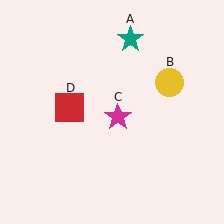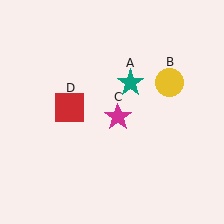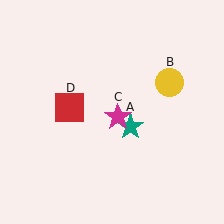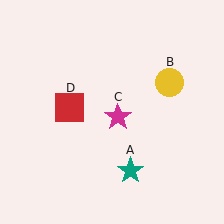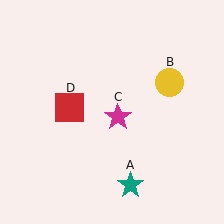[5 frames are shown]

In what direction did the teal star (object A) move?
The teal star (object A) moved down.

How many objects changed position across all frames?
1 object changed position: teal star (object A).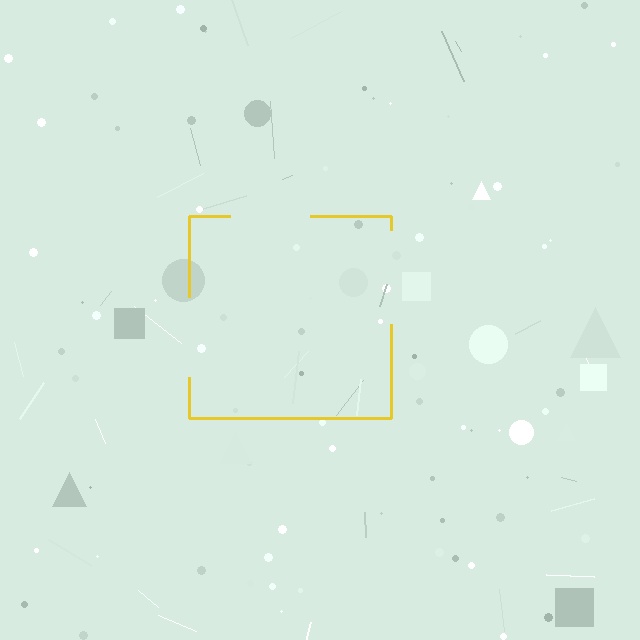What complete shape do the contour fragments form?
The contour fragments form a square.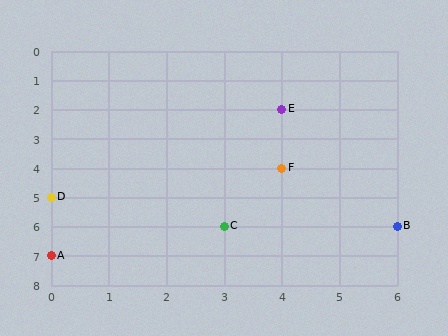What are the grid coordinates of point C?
Point C is at grid coordinates (3, 6).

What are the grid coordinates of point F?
Point F is at grid coordinates (4, 4).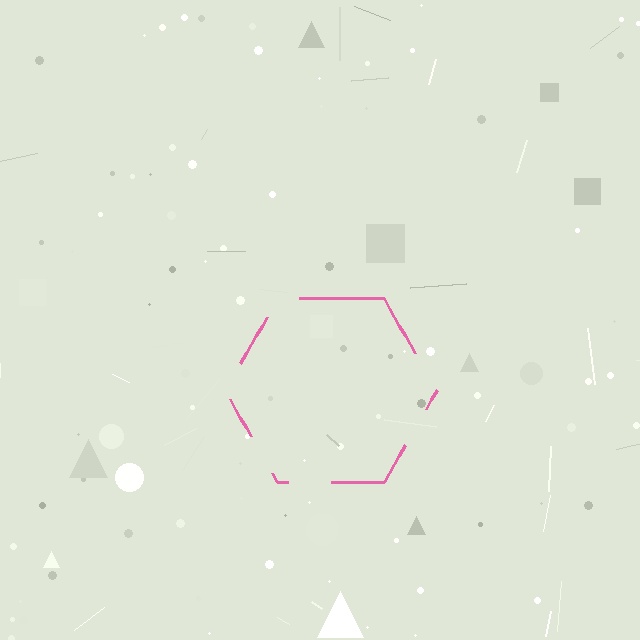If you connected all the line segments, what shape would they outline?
They would outline a hexagon.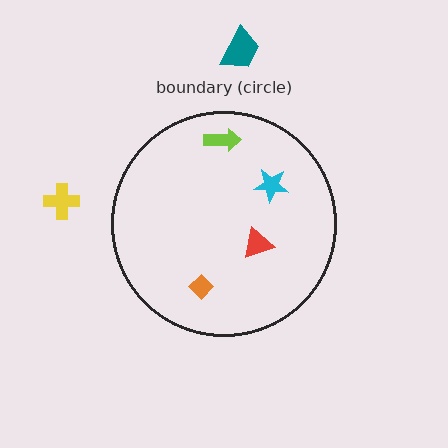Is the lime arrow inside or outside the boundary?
Inside.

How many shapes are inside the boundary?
4 inside, 2 outside.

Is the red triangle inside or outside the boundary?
Inside.